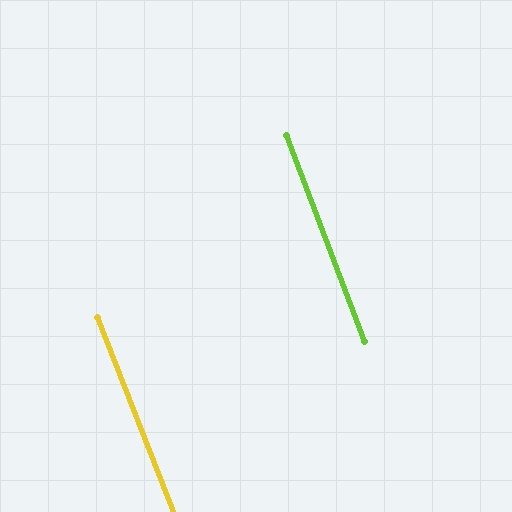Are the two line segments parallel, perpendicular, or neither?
Parallel — their directions differ by only 0.5°.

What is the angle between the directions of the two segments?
Approximately 1 degree.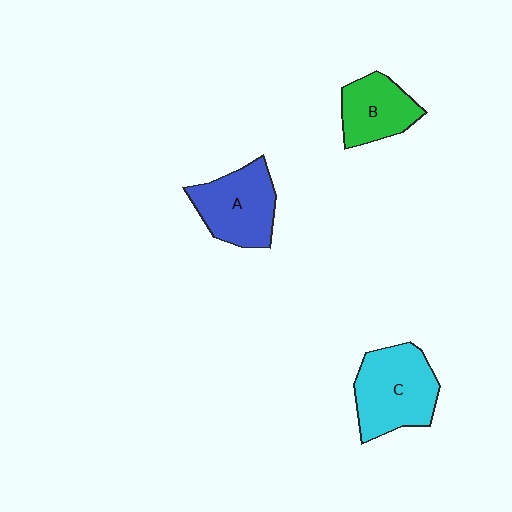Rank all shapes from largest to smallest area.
From largest to smallest: C (cyan), A (blue), B (green).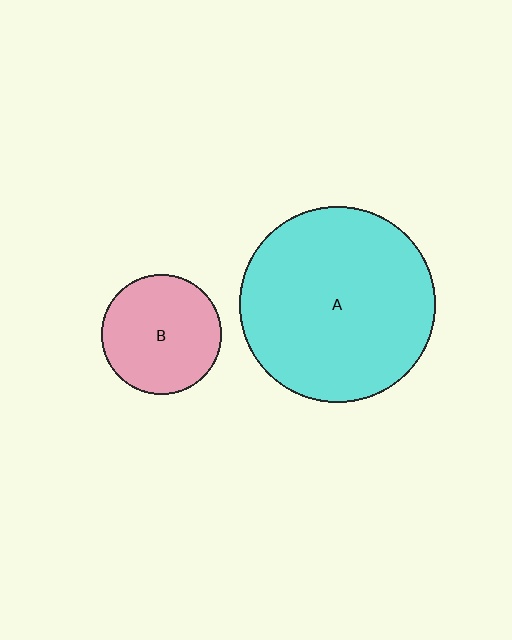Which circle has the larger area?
Circle A (cyan).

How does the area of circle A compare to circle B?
Approximately 2.7 times.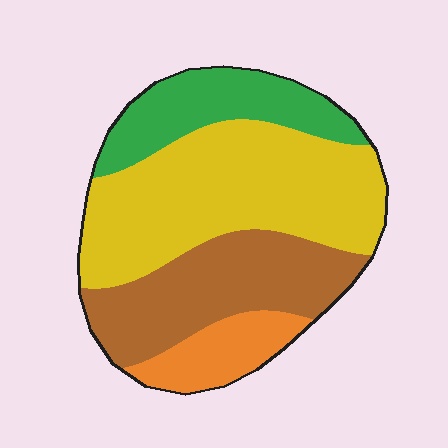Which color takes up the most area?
Yellow, at roughly 45%.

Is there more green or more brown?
Brown.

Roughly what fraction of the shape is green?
Green takes up about one sixth (1/6) of the shape.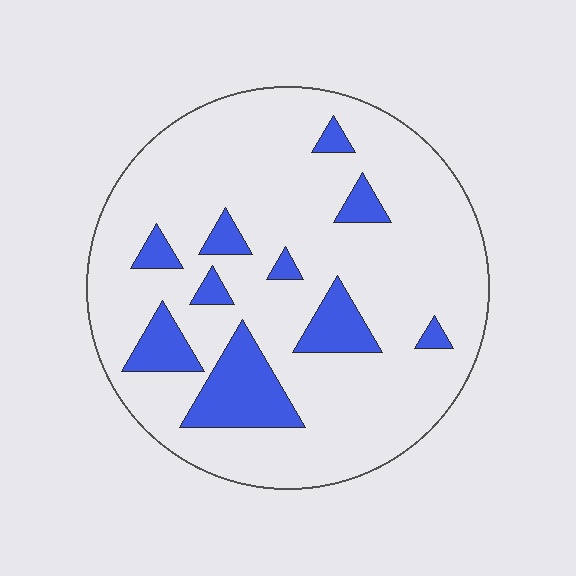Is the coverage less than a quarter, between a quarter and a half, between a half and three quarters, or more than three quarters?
Less than a quarter.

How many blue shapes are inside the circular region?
10.